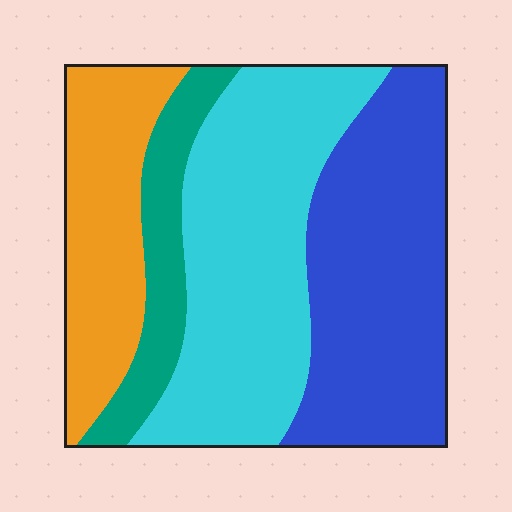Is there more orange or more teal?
Orange.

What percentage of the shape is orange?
Orange covers around 20% of the shape.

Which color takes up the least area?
Teal, at roughly 10%.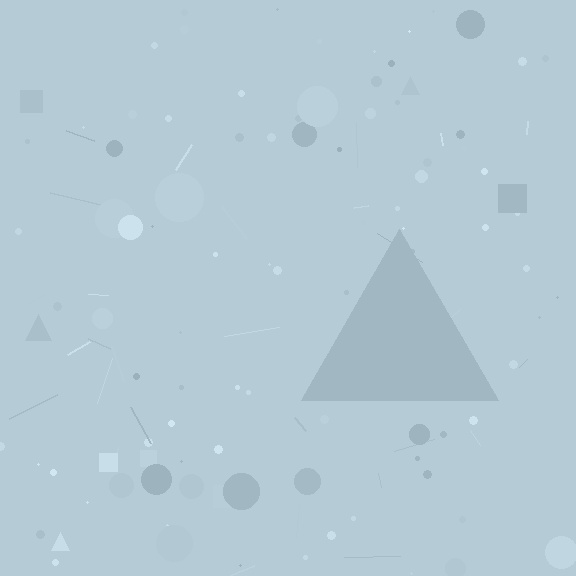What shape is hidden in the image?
A triangle is hidden in the image.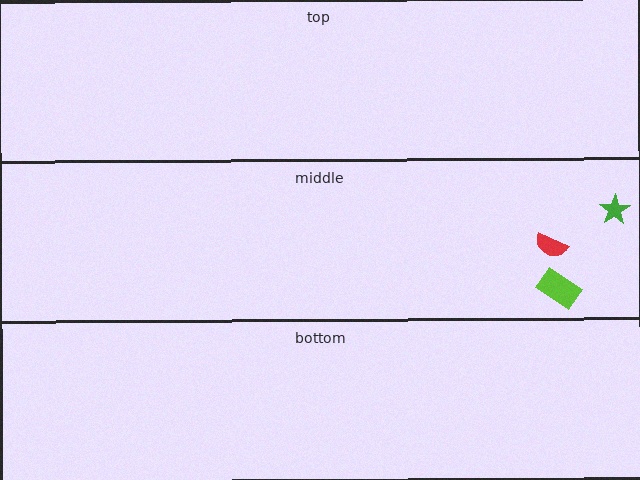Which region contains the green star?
The middle region.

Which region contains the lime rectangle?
The middle region.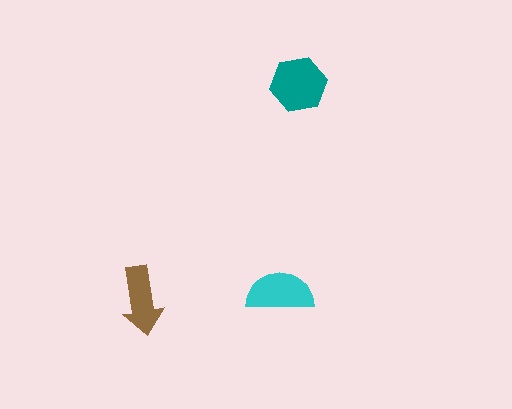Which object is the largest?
The teal hexagon.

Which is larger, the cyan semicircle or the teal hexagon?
The teal hexagon.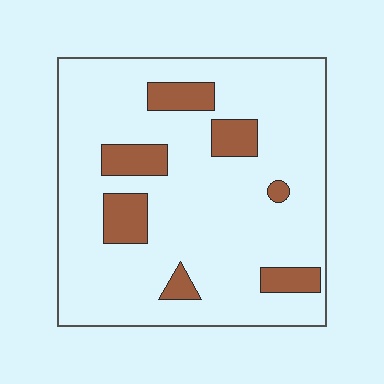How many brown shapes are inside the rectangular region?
7.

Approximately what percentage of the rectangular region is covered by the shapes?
Approximately 15%.